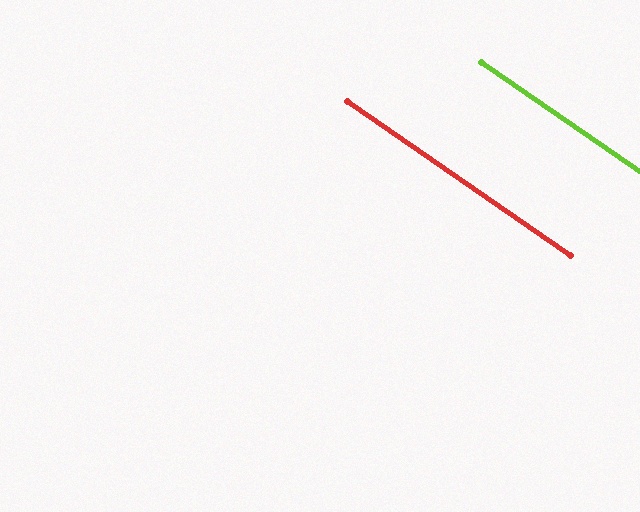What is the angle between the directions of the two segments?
Approximately 0 degrees.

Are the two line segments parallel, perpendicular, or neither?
Parallel — their directions differ by only 0.0°.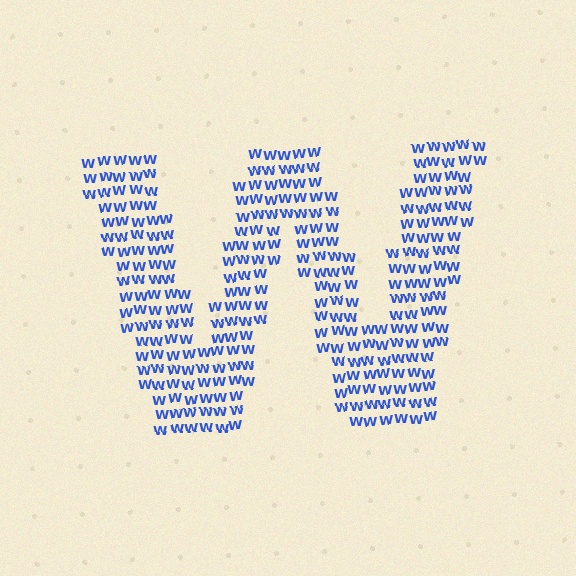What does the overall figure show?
The overall figure shows the letter W.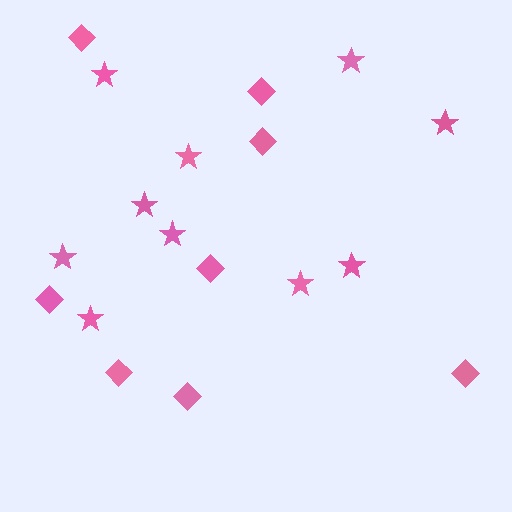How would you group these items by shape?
There are 2 groups: one group of diamonds (8) and one group of stars (10).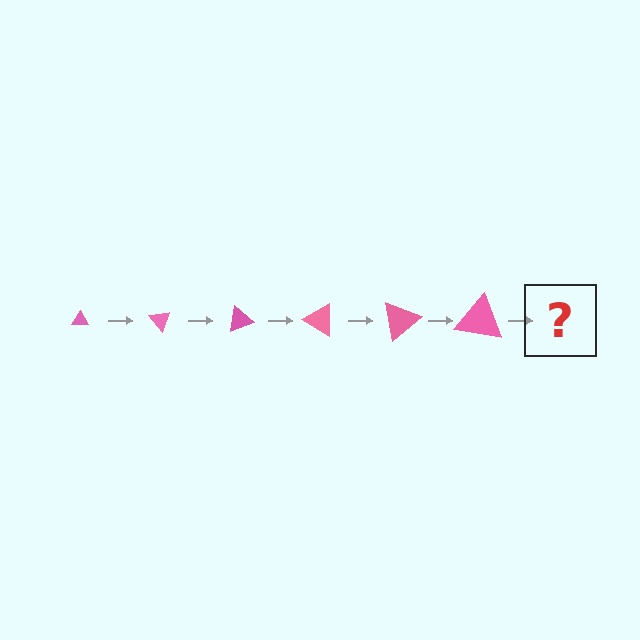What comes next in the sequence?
The next element should be a triangle, larger than the previous one and rotated 300 degrees from the start.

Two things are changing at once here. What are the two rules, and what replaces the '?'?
The two rules are that the triangle grows larger each step and it rotates 50 degrees each step. The '?' should be a triangle, larger than the previous one and rotated 300 degrees from the start.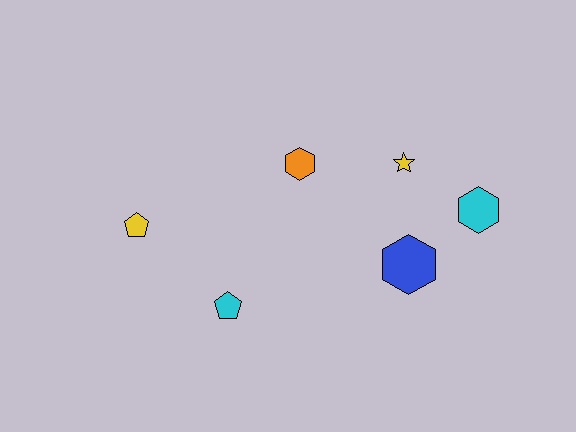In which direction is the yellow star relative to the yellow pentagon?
The yellow star is to the right of the yellow pentagon.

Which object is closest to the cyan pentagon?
The yellow pentagon is closest to the cyan pentagon.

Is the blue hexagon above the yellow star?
No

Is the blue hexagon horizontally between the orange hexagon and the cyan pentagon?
No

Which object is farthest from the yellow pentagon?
The cyan hexagon is farthest from the yellow pentagon.